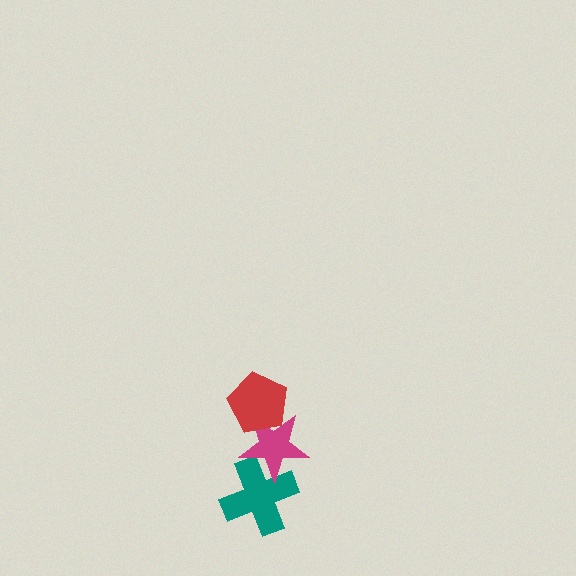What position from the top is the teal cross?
The teal cross is 3rd from the top.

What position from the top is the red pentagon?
The red pentagon is 1st from the top.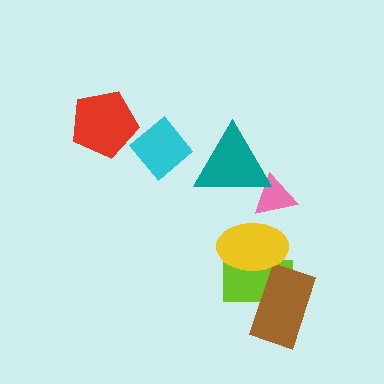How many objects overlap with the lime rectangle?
2 objects overlap with the lime rectangle.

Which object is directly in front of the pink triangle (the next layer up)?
The yellow ellipse is directly in front of the pink triangle.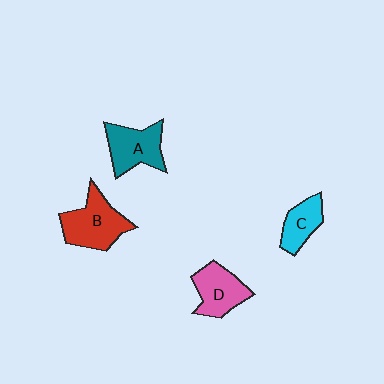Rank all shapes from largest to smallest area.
From largest to smallest: B (red), A (teal), D (pink), C (cyan).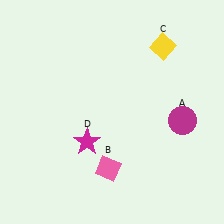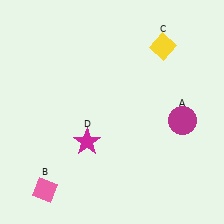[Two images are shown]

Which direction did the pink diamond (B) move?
The pink diamond (B) moved left.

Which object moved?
The pink diamond (B) moved left.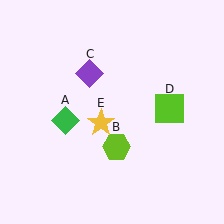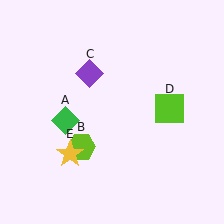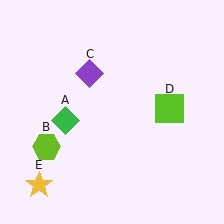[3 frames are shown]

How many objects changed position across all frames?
2 objects changed position: lime hexagon (object B), yellow star (object E).